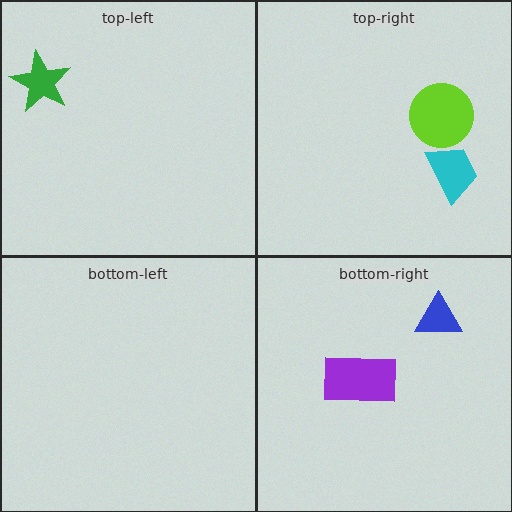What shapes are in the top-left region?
The green star.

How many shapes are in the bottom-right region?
2.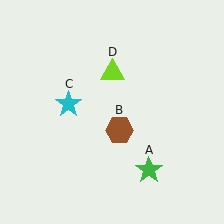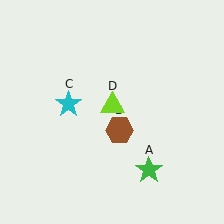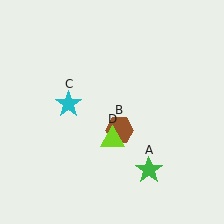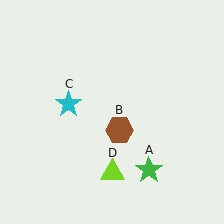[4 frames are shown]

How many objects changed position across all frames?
1 object changed position: lime triangle (object D).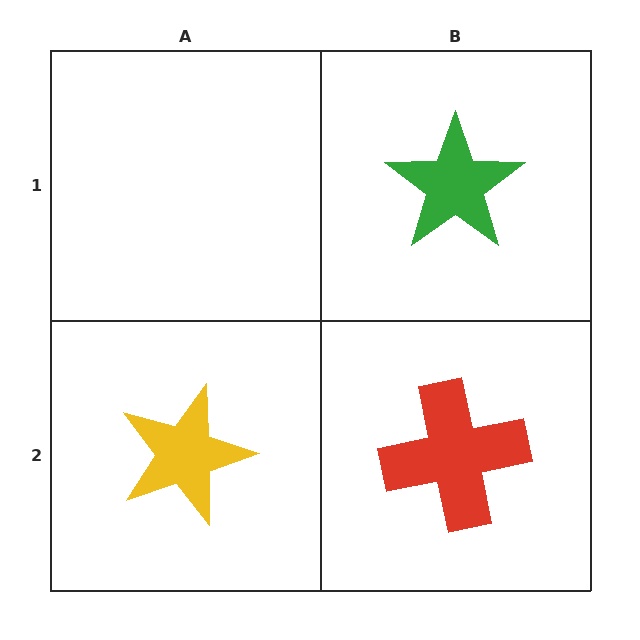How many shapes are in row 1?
1 shape.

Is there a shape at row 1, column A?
No, that cell is empty.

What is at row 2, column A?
A yellow star.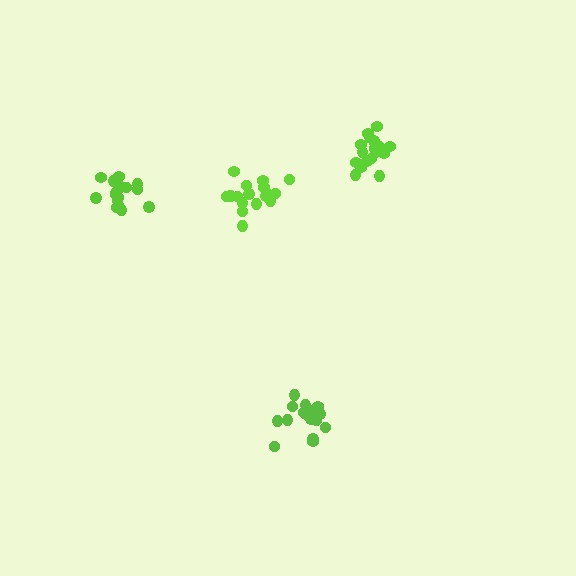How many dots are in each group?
Group 1: 17 dots, Group 2: 17 dots, Group 3: 17 dots, Group 4: 18 dots (69 total).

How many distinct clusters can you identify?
There are 4 distinct clusters.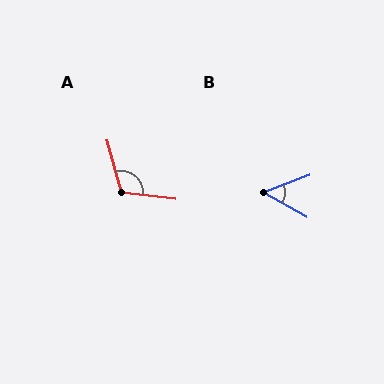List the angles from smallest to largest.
B (50°), A (112°).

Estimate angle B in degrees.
Approximately 50 degrees.